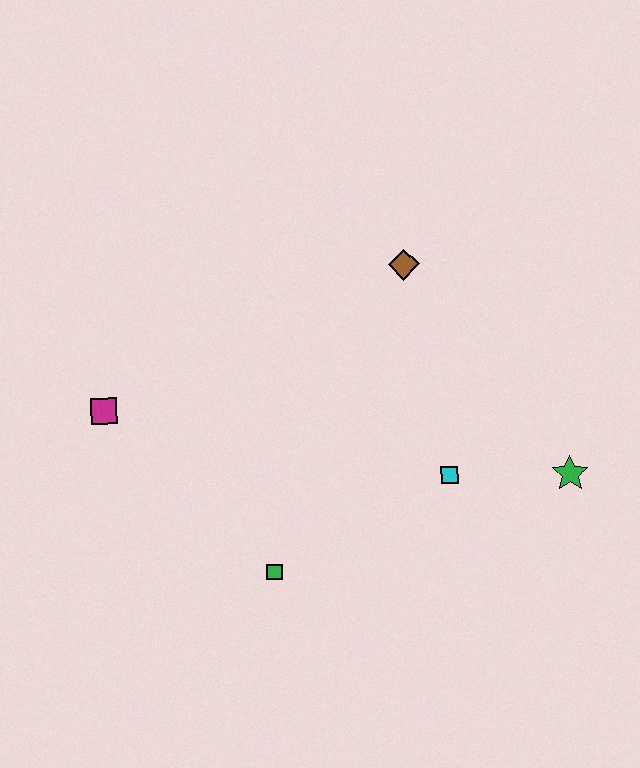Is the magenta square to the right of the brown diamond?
No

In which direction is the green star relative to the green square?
The green star is to the right of the green square.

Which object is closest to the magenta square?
The green square is closest to the magenta square.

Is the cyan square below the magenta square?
Yes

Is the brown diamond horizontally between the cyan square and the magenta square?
Yes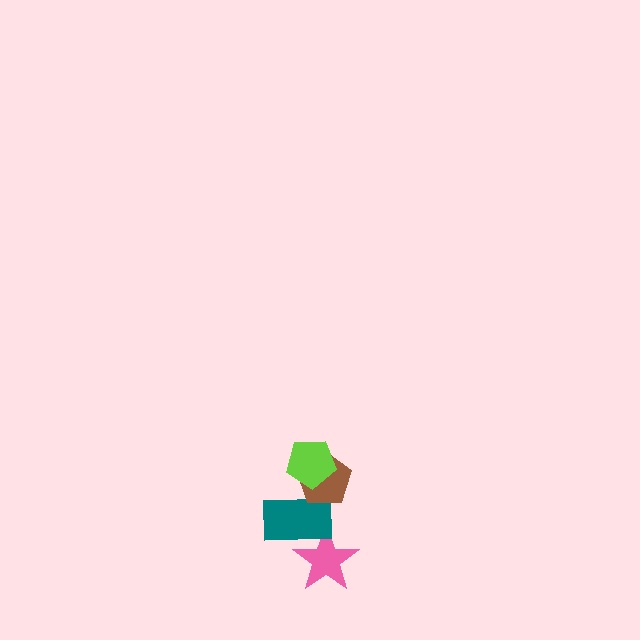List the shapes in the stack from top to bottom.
From top to bottom: the lime pentagon, the brown pentagon, the teal rectangle, the pink star.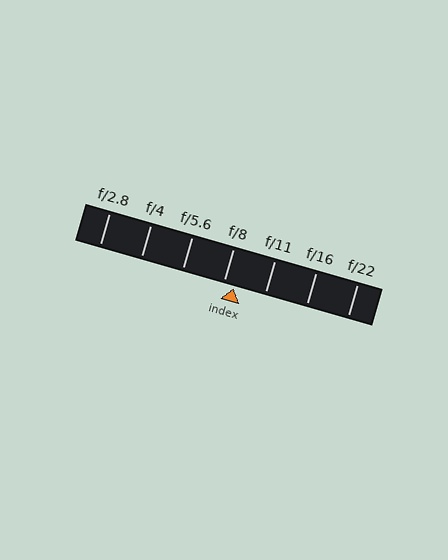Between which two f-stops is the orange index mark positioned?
The index mark is between f/8 and f/11.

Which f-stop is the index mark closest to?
The index mark is closest to f/8.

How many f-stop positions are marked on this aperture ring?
There are 7 f-stop positions marked.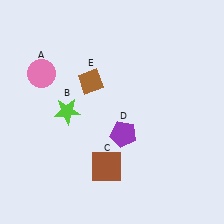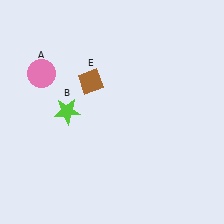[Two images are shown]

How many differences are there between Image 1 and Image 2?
There are 2 differences between the two images.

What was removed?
The brown square (C), the purple pentagon (D) were removed in Image 2.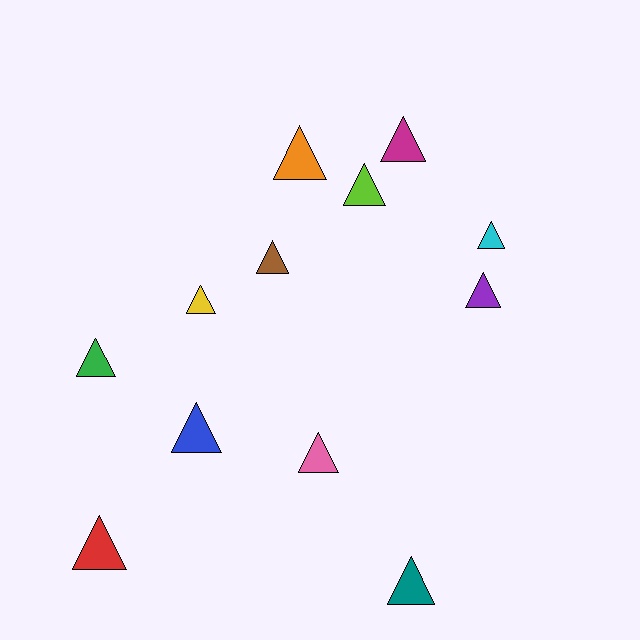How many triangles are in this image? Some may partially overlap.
There are 12 triangles.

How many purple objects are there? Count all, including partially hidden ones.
There is 1 purple object.